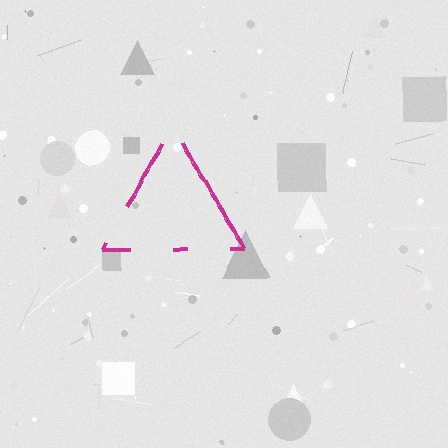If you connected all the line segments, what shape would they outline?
They would outline a triangle.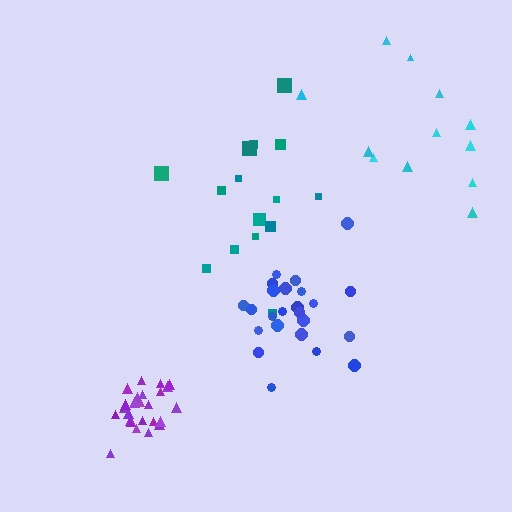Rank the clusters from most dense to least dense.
purple, blue, teal, cyan.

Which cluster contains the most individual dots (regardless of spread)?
Purple (25).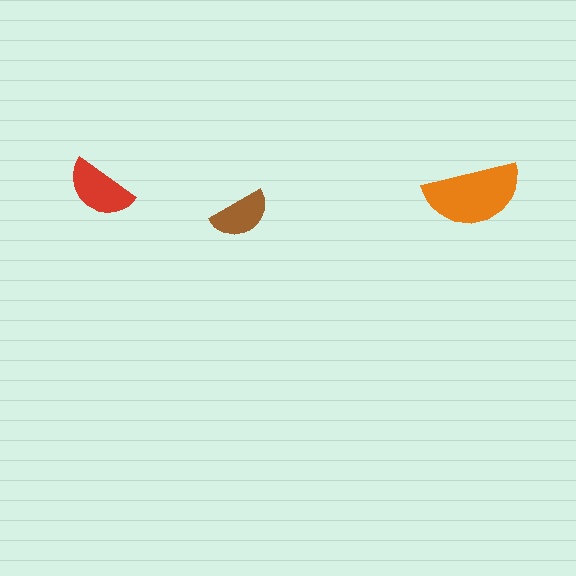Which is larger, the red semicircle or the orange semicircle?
The orange one.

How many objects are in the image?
There are 3 objects in the image.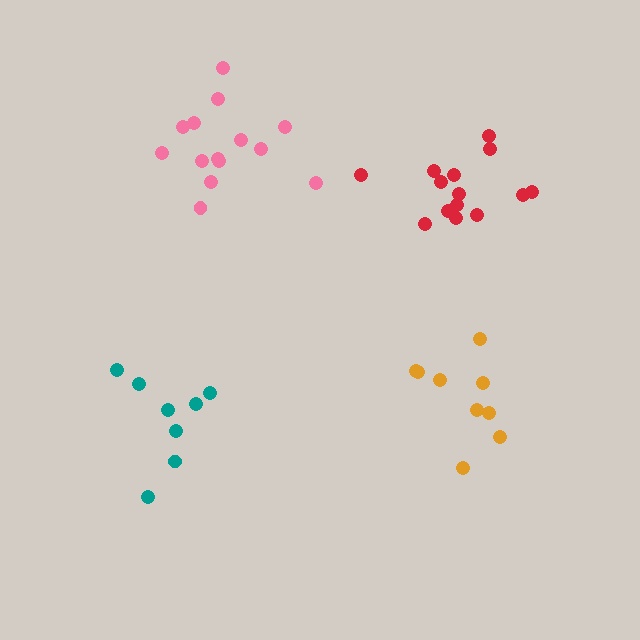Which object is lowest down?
The teal cluster is bottommost.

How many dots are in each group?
Group 1: 14 dots, Group 2: 14 dots, Group 3: 9 dots, Group 4: 8 dots (45 total).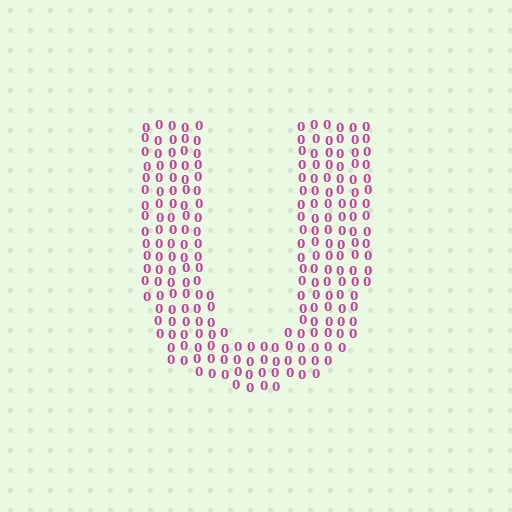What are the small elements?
The small elements are digit 0's.